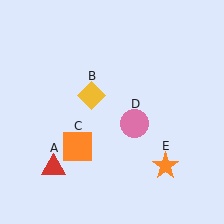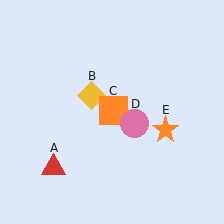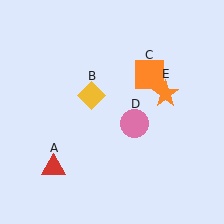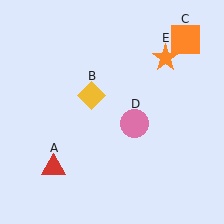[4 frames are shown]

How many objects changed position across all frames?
2 objects changed position: orange square (object C), orange star (object E).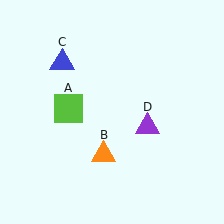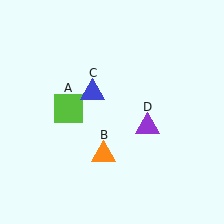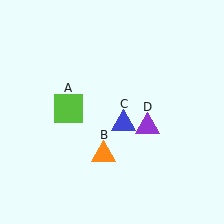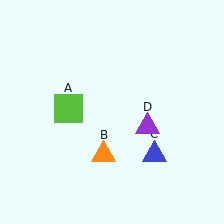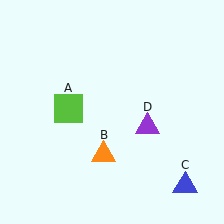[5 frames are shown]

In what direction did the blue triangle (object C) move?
The blue triangle (object C) moved down and to the right.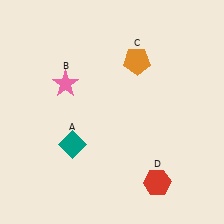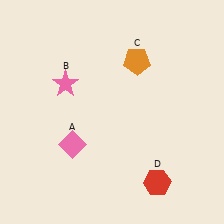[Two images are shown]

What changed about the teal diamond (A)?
In Image 1, A is teal. In Image 2, it changed to pink.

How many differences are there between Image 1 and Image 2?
There is 1 difference between the two images.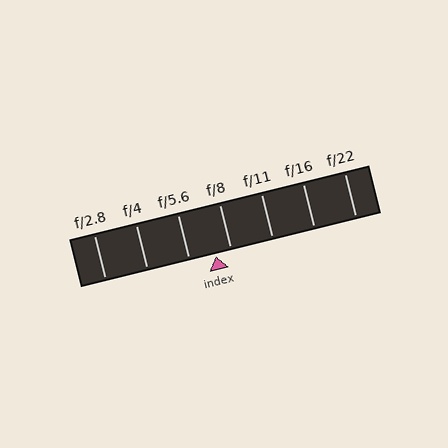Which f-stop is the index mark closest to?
The index mark is closest to f/8.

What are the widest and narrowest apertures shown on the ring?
The widest aperture shown is f/2.8 and the narrowest is f/22.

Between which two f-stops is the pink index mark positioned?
The index mark is between f/5.6 and f/8.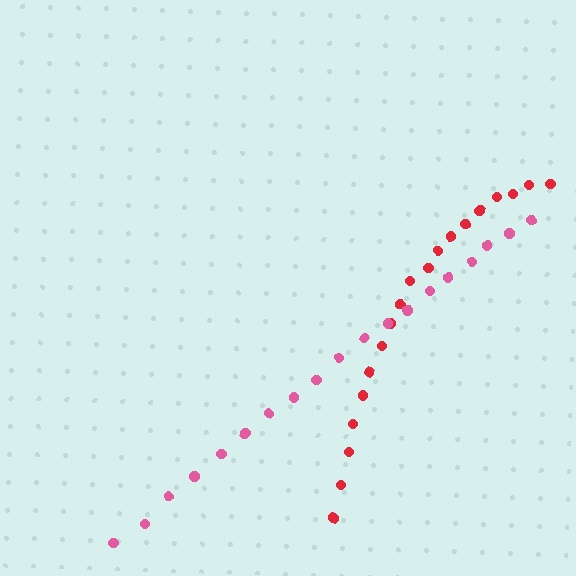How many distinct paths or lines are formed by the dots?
There are 2 distinct paths.